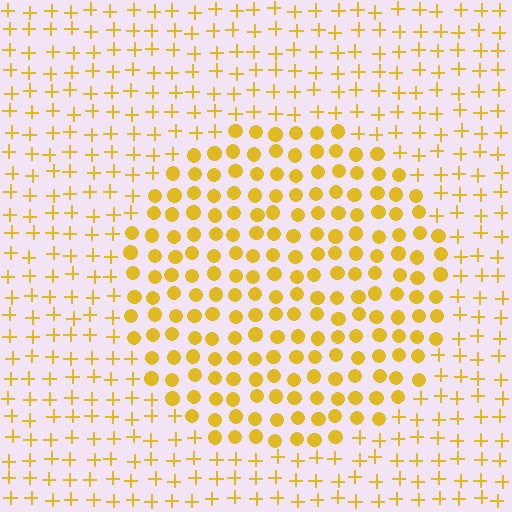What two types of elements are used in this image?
The image uses circles inside the circle region and plus signs outside it.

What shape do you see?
I see a circle.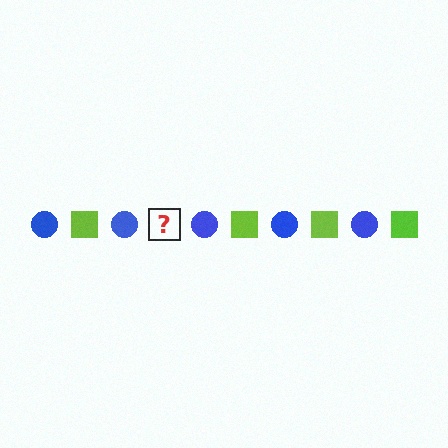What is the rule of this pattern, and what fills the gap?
The rule is that the pattern alternates between blue circle and lime square. The gap should be filled with a lime square.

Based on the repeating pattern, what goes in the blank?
The blank should be a lime square.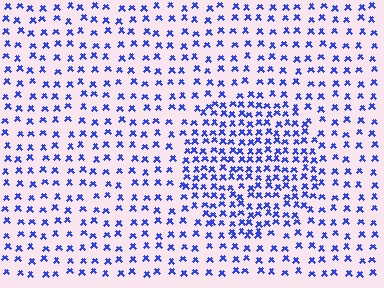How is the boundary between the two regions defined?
The boundary is defined by a change in element density (approximately 1.9x ratio). All elements are the same color, size, and shape.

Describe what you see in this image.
The image contains small blue elements arranged at two different densities. A circle-shaped region is visible where the elements are more densely packed than the surrounding area.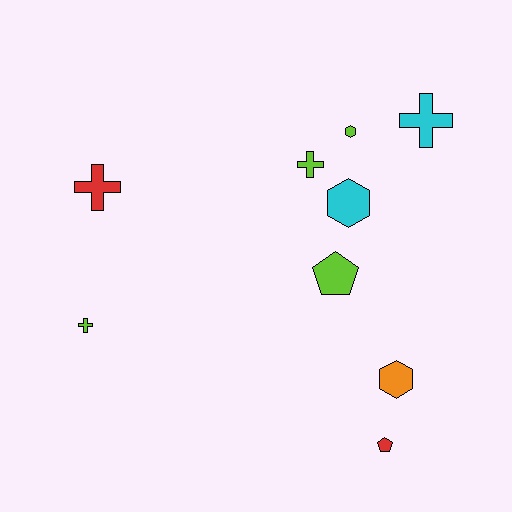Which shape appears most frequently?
Cross, with 4 objects.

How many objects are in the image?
There are 9 objects.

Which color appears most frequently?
Lime, with 4 objects.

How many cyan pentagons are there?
There are no cyan pentagons.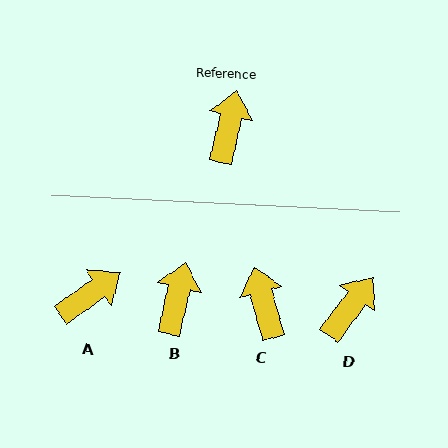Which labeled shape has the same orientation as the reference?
B.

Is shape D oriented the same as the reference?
No, it is off by about 24 degrees.